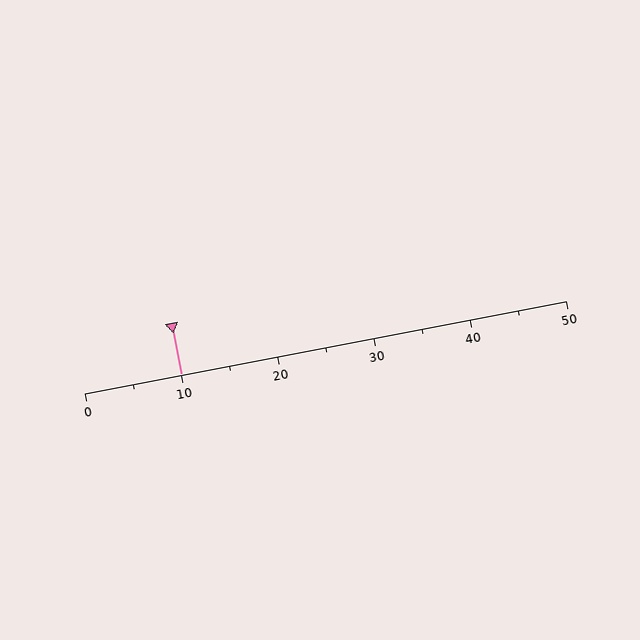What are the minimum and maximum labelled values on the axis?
The axis runs from 0 to 50.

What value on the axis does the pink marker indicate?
The marker indicates approximately 10.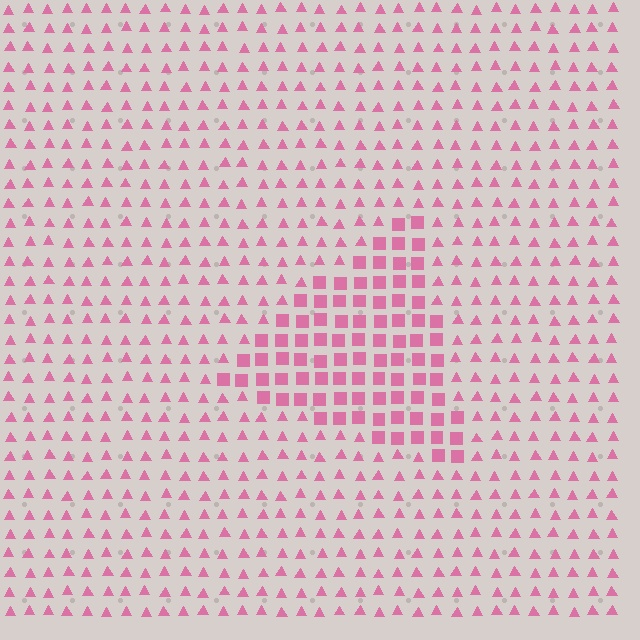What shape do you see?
I see a triangle.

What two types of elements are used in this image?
The image uses squares inside the triangle region and triangles outside it.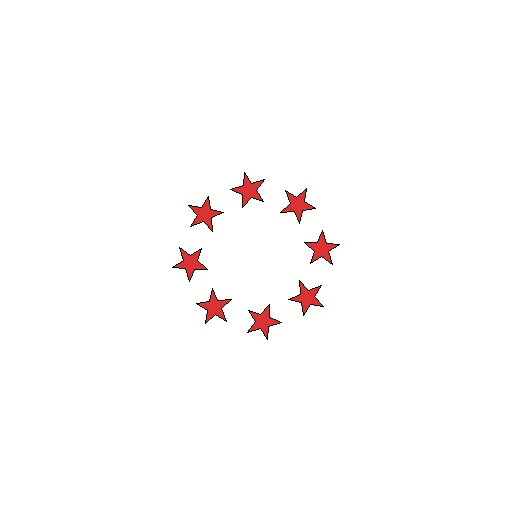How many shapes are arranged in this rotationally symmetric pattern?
There are 8 shapes, arranged in 8 groups of 1.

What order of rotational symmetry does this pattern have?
This pattern has 8-fold rotational symmetry.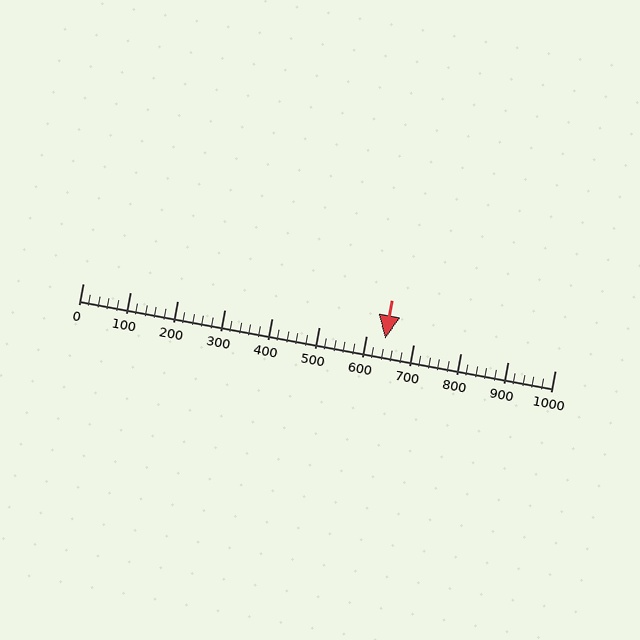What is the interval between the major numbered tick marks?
The major tick marks are spaced 100 units apart.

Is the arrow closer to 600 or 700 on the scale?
The arrow is closer to 600.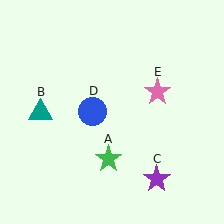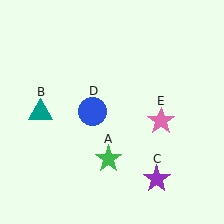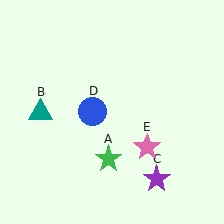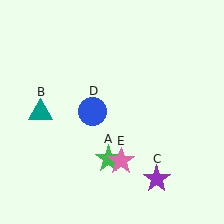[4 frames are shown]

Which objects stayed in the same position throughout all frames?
Green star (object A) and teal triangle (object B) and purple star (object C) and blue circle (object D) remained stationary.